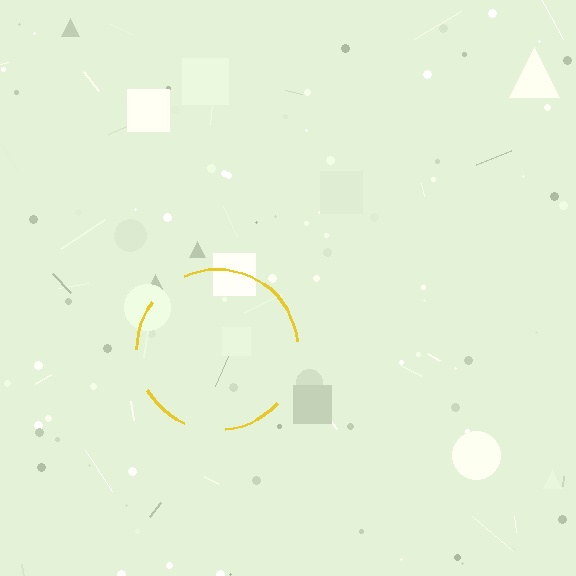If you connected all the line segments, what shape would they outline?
They would outline a circle.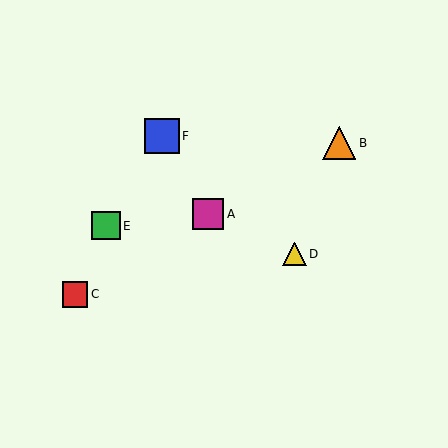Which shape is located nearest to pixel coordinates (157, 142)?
The blue square (labeled F) at (162, 136) is nearest to that location.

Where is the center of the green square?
The center of the green square is at (106, 226).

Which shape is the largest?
The blue square (labeled F) is the largest.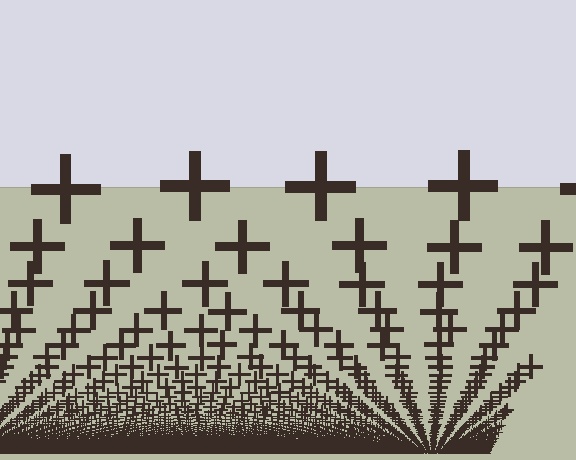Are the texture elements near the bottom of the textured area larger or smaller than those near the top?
Smaller. The gradient is inverted — elements near the bottom are smaller and denser.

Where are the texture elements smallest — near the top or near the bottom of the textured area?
Near the bottom.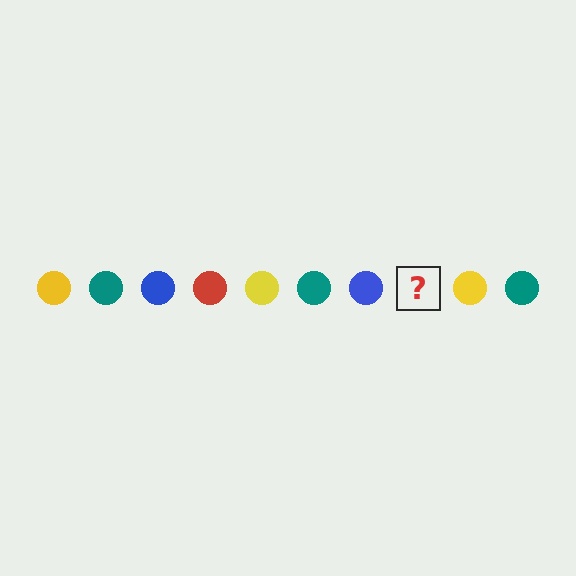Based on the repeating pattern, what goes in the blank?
The blank should be a red circle.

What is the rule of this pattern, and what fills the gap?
The rule is that the pattern cycles through yellow, teal, blue, red circles. The gap should be filled with a red circle.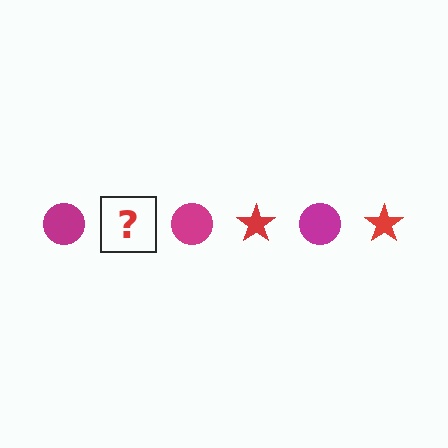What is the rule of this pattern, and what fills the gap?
The rule is that the pattern alternates between magenta circle and red star. The gap should be filled with a red star.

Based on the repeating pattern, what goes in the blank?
The blank should be a red star.